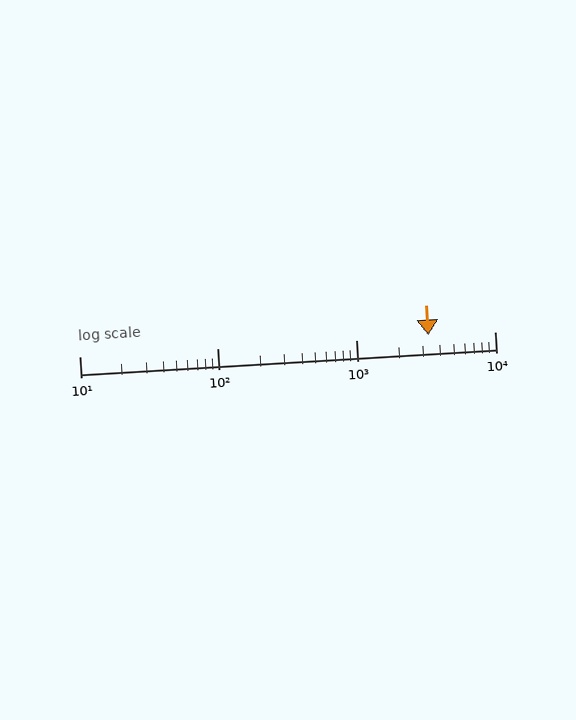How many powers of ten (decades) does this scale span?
The scale spans 3 decades, from 10 to 10000.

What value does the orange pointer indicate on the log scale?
The pointer indicates approximately 3300.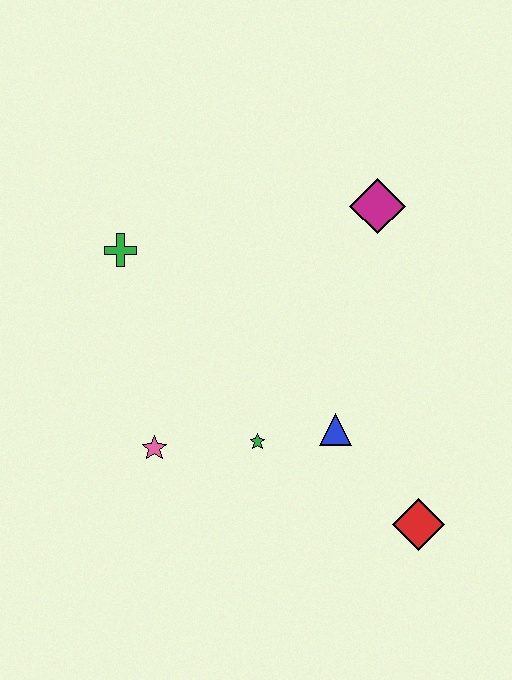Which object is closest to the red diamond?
The blue triangle is closest to the red diamond.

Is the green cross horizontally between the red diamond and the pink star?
No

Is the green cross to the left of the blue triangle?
Yes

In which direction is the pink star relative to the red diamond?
The pink star is to the left of the red diamond.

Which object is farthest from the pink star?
The magenta diamond is farthest from the pink star.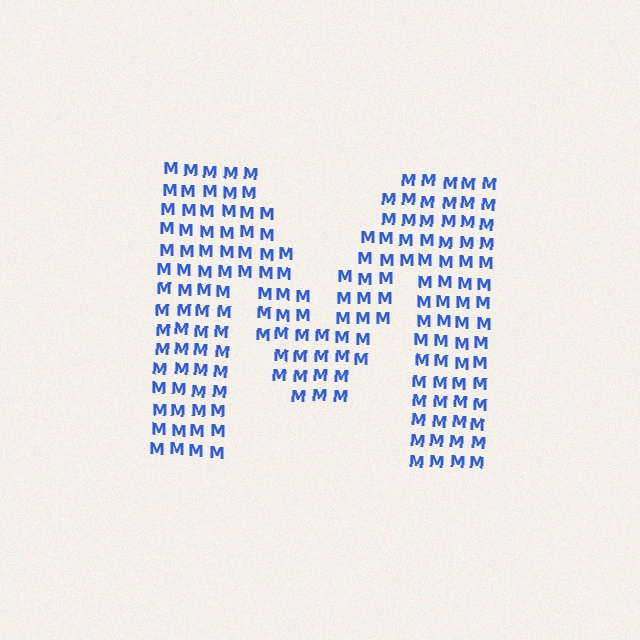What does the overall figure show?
The overall figure shows the letter M.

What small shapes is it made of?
It is made of small letter M's.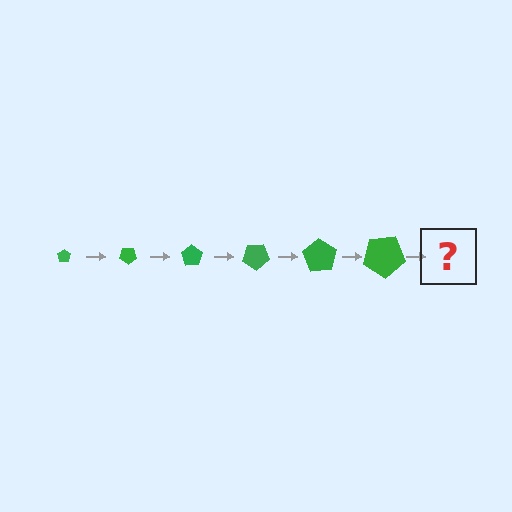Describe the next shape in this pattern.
It should be a pentagon, larger than the previous one and rotated 210 degrees from the start.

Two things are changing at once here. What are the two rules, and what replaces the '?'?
The two rules are that the pentagon grows larger each step and it rotates 35 degrees each step. The '?' should be a pentagon, larger than the previous one and rotated 210 degrees from the start.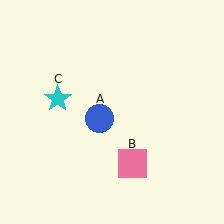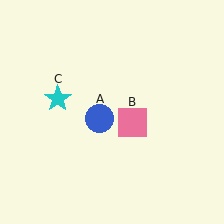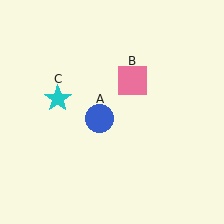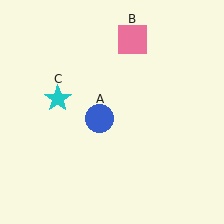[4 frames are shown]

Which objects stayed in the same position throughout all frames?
Blue circle (object A) and cyan star (object C) remained stationary.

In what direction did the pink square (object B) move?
The pink square (object B) moved up.